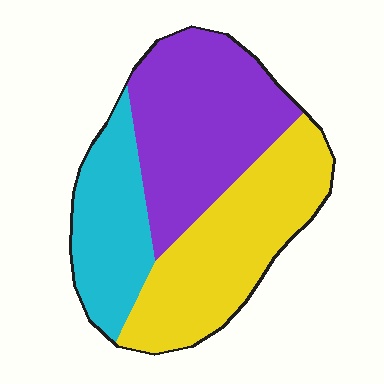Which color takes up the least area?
Cyan, at roughly 25%.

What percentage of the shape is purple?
Purple covers roughly 40% of the shape.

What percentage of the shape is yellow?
Yellow covers roughly 40% of the shape.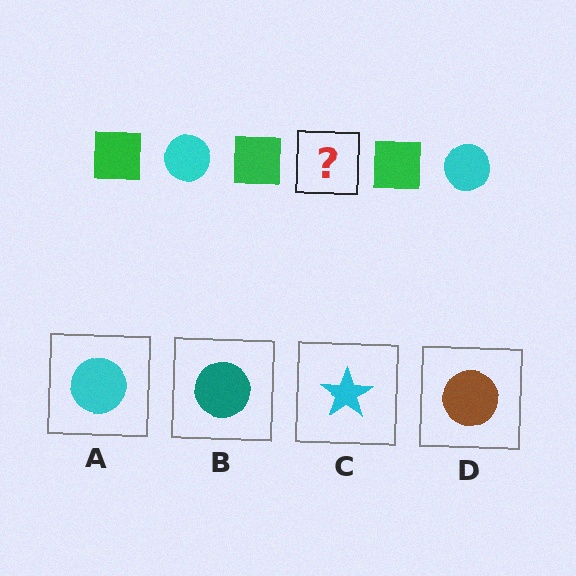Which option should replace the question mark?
Option A.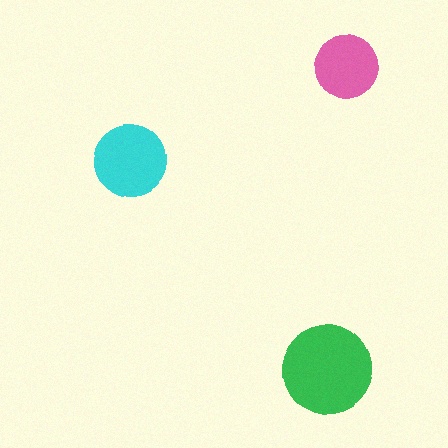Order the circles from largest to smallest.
the green one, the cyan one, the pink one.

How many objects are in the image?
There are 3 objects in the image.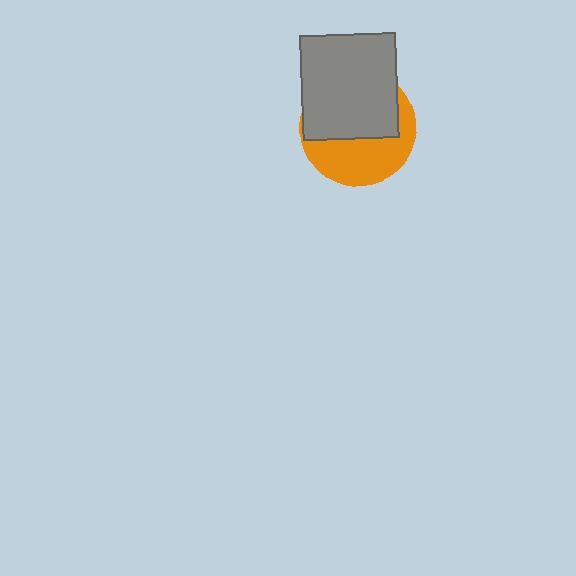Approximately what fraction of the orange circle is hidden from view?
Roughly 56% of the orange circle is hidden behind the gray rectangle.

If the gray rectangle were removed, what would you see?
You would see the complete orange circle.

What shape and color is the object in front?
The object in front is a gray rectangle.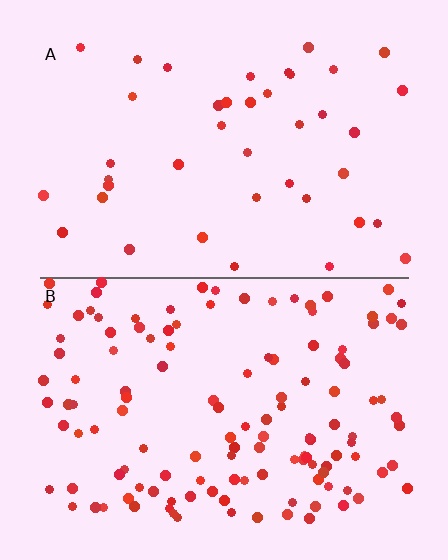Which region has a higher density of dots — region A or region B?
B (the bottom).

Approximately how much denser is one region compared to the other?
Approximately 3.1× — region B over region A.